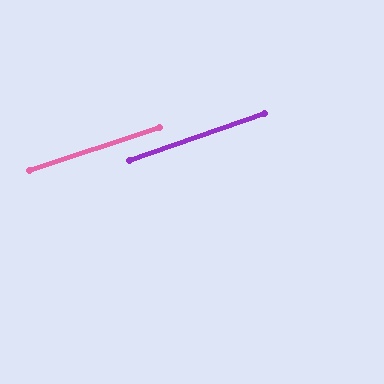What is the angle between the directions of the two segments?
Approximately 1 degree.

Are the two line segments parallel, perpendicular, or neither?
Parallel — their directions differ by only 0.6°.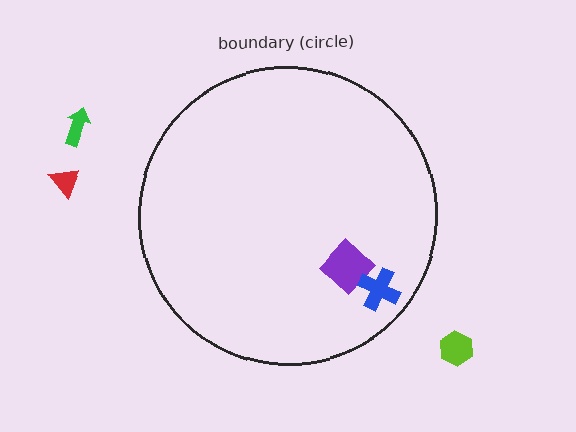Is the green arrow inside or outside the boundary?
Outside.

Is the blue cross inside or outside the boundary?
Inside.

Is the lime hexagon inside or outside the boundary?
Outside.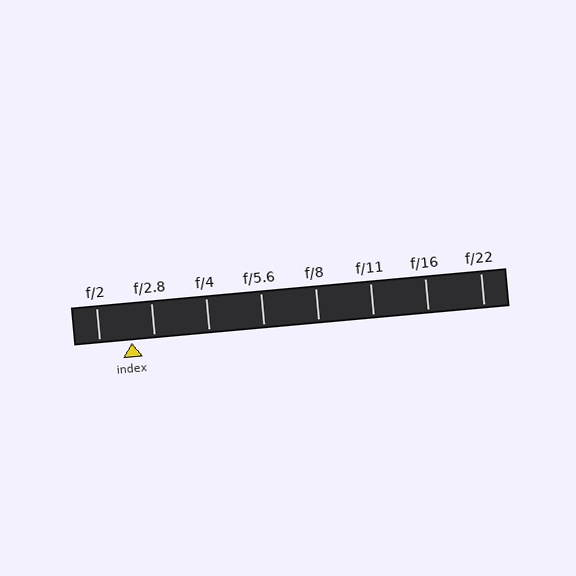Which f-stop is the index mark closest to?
The index mark is closest to f/2.8.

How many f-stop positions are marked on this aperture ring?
There are 8 f-stop positions marked.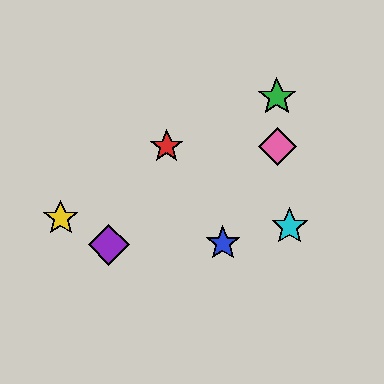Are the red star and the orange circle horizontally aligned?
Yes, both are at y≈146.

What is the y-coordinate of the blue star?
The blue star is at y≈243.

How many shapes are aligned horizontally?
3 shapes (the red star, the orange circle, the pink diamond) are aligned horizontally.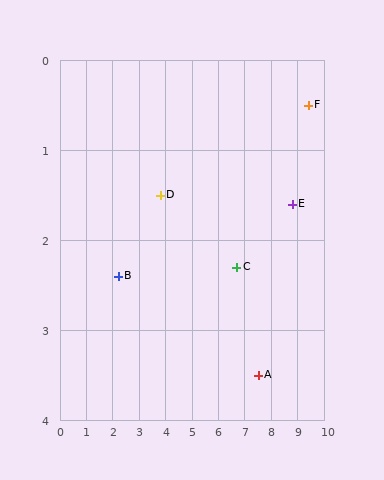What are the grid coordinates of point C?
Point C is at approximately (6.7, 2.3).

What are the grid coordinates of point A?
Point A is at approximately (7.5, 3.5).